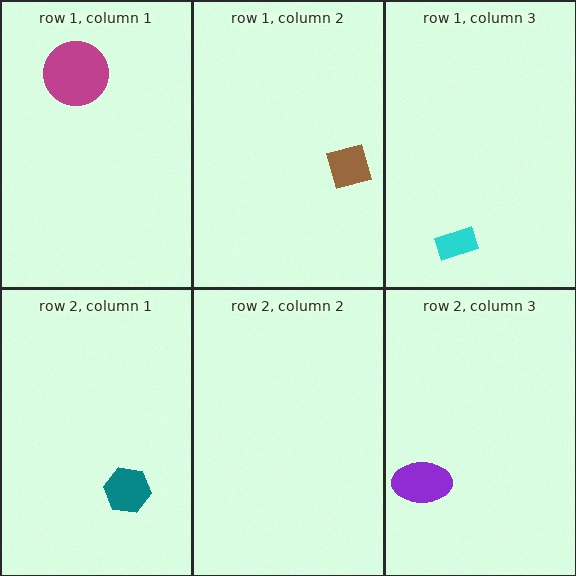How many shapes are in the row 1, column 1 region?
1.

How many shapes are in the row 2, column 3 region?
1.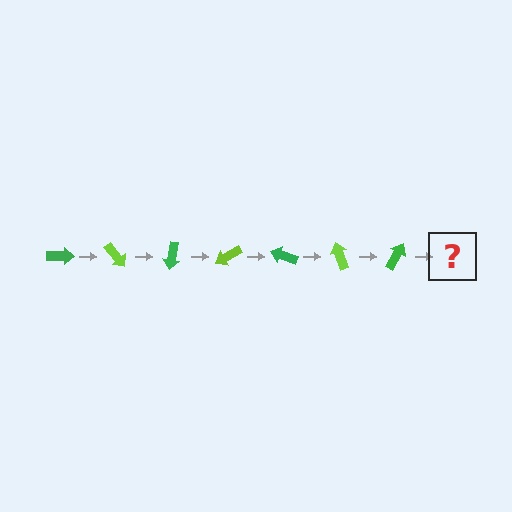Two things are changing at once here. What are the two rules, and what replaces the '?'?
The two rules are that it rotates 50 degrees each step and the color cycles through green and lime. The '?' should be a lime arrow, rotated 350 degrees from the start.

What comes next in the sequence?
The next element should be a lime arrow, rotated 350 degrees from the start.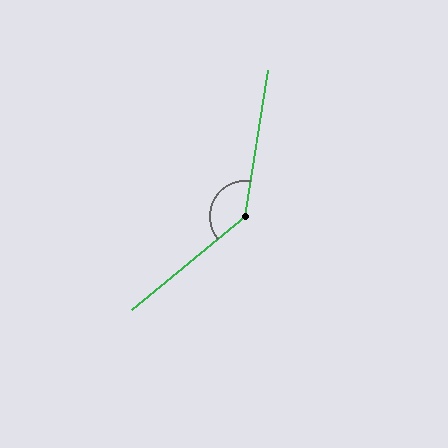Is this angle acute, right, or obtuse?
It is obtuse.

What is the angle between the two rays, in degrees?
Approximately 139 degrees.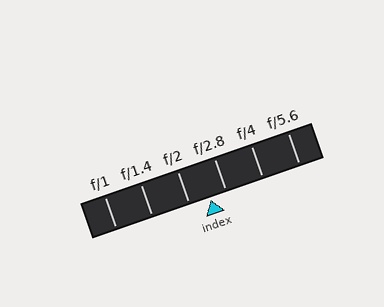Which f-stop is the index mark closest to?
The index mark is closest to f/2.8.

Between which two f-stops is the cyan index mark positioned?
The index mark is between f/2 and f/2.8.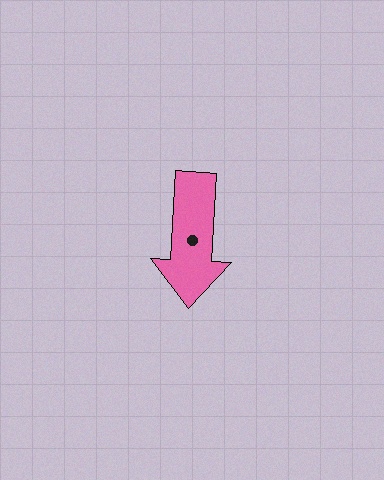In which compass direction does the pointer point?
South.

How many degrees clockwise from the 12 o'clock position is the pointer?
Approximately 183 degrees.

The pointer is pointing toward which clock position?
Roughly 6 o'clock.